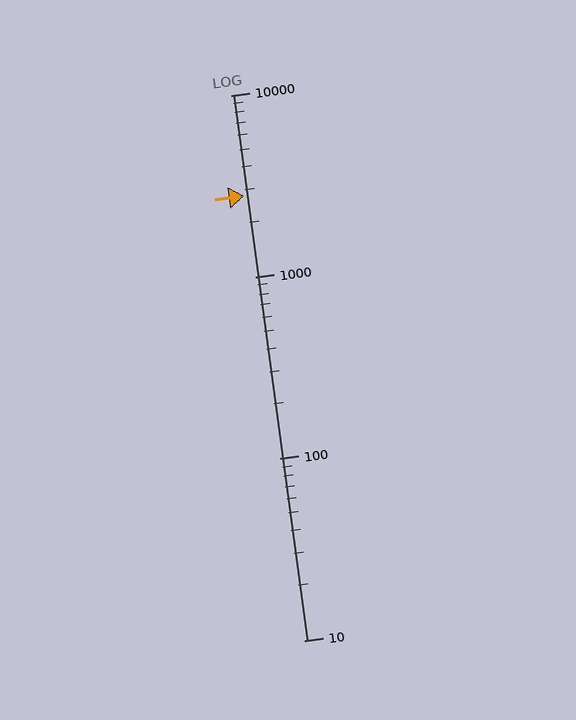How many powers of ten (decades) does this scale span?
The scale spans 3 decades, from 10 to 10000.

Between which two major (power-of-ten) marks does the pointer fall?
The pointer is between 1000 and 10000.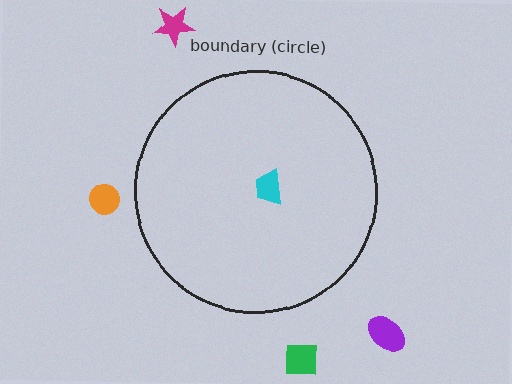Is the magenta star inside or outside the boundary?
Outside.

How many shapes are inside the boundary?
1 inside, 4 outside.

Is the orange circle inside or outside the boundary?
Outside.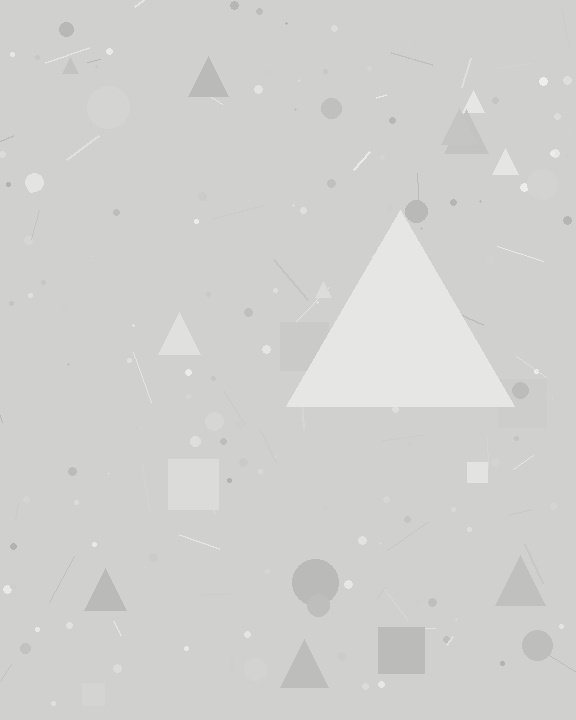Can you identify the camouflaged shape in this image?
The camouflaged shape is a triangle.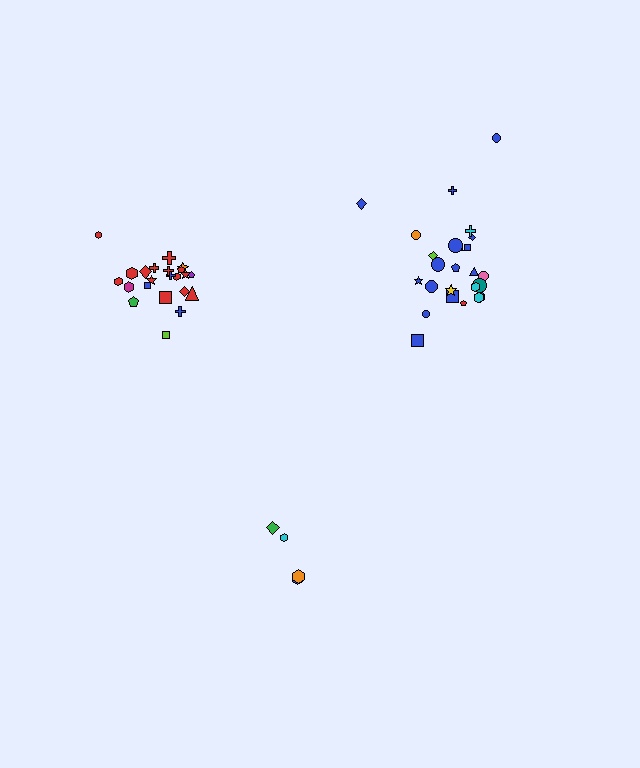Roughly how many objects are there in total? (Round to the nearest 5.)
Roughly 50 objects in total.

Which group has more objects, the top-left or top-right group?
The top-right group.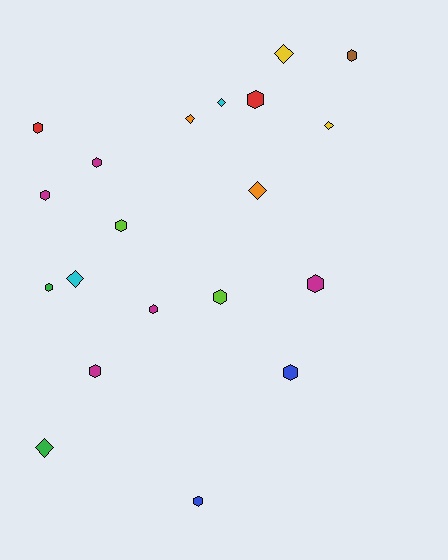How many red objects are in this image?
There are 2 red objects.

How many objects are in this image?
There are 20 objects.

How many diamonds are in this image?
There are 7 diamonds.